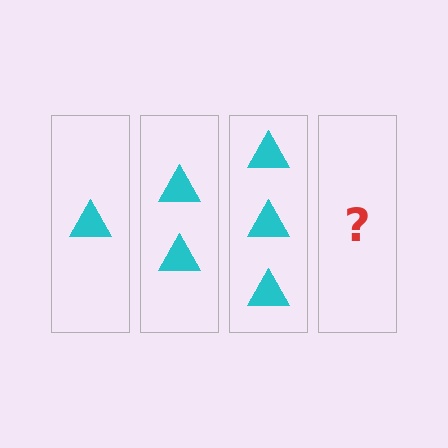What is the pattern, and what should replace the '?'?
The pattern is that each step adds one more triangle. The '?' should be 4 triangles.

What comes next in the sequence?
The next element should be 4 triangles.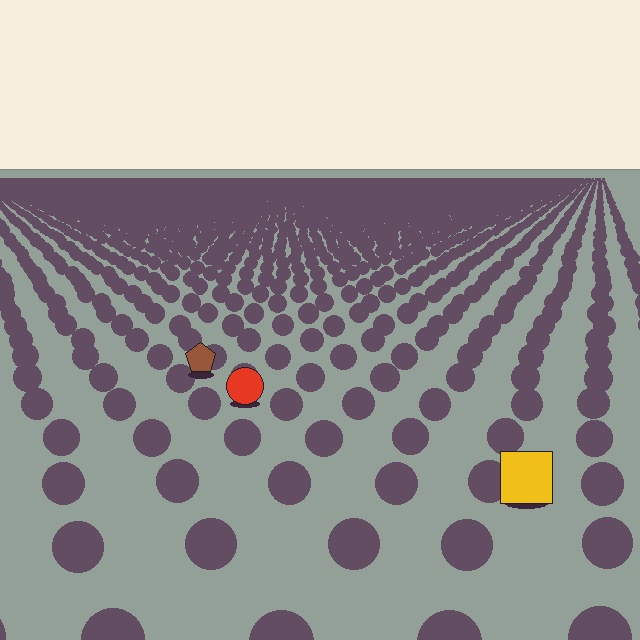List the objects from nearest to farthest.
From nearest to farthest: the yellow square, the red circle, the brown pentagon.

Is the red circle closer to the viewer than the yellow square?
No. The yellow square is closer — you can tell from the texture gradient: the ground texture is coarser near it.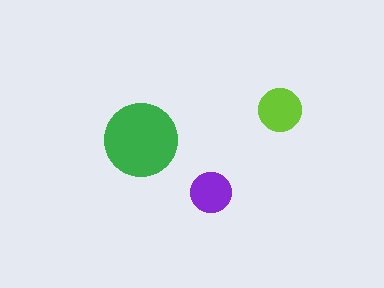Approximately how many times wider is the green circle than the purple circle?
About 2 times wider.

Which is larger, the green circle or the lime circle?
The green one.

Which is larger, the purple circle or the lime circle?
The lime one.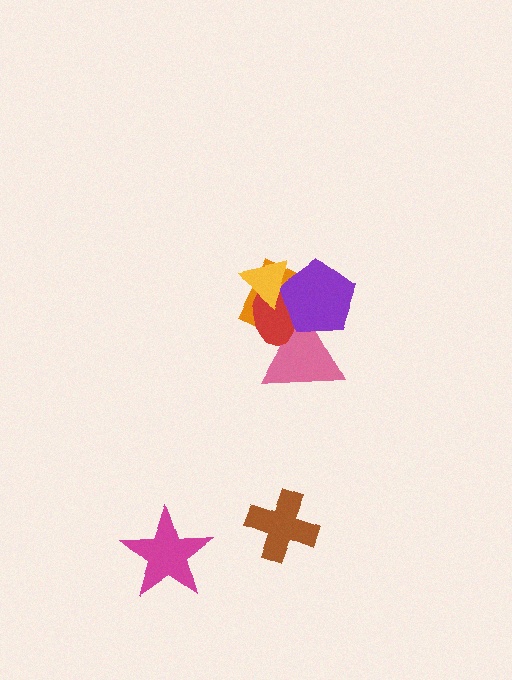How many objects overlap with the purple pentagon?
4 objects overlap with the purple pentagon.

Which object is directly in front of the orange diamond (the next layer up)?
The pink triangle is directly in front of the orange diamond.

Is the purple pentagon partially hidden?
Yes, it is partially covered by another shape.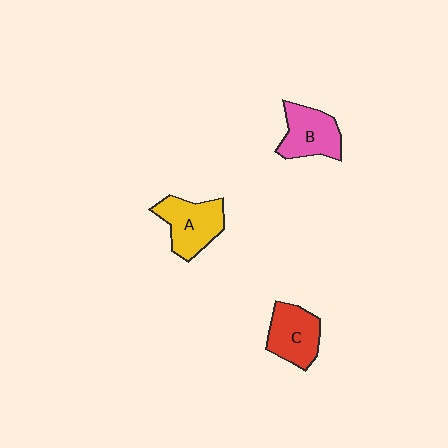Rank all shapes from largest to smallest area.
From largest to smallest: A (yellow), B (pink), C (red).